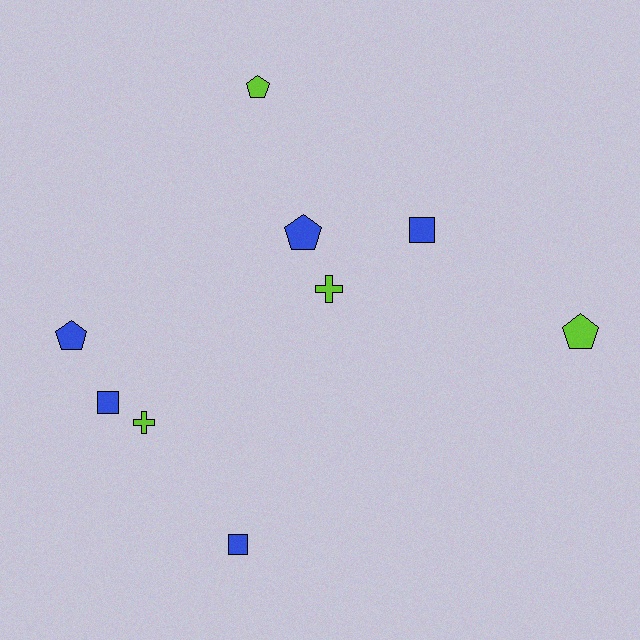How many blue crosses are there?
There are no blue crosses.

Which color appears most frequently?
Blue, with 5 objects.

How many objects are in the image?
There are 9 objects.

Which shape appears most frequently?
Pentagon, with 4 objects.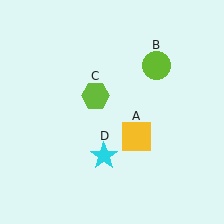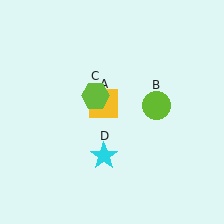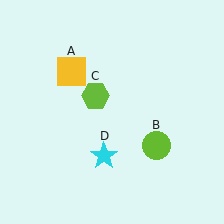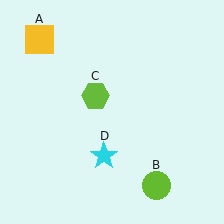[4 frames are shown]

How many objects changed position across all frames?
2 objects changed position: yellow square (object A), lime circle (object B).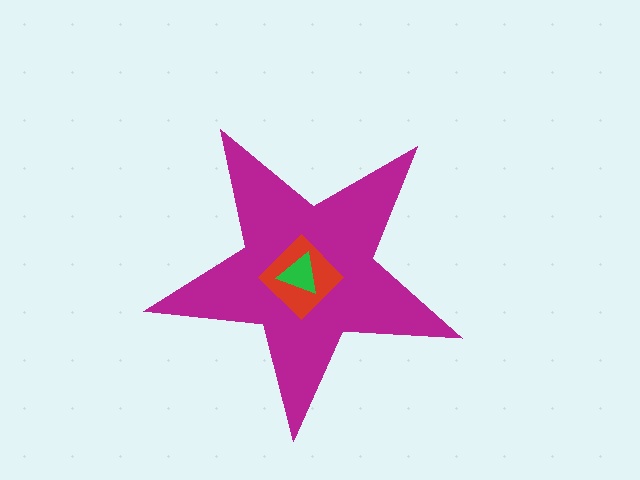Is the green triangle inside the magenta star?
Yes.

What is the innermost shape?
The green triangle.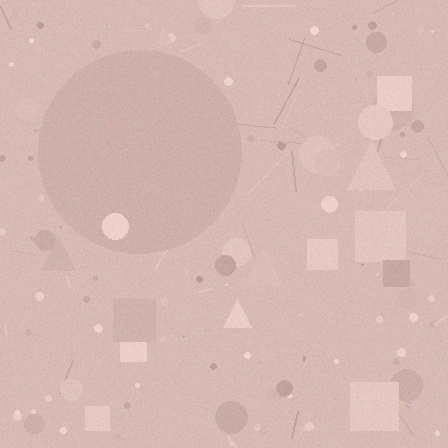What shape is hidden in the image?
A circle is hidden in the image.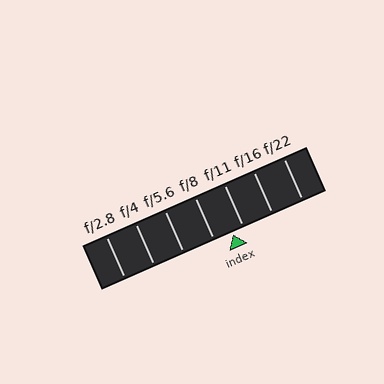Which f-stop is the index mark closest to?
The index mark is closest to f/11.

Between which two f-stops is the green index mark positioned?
The index mark is between f/8 and f/11.